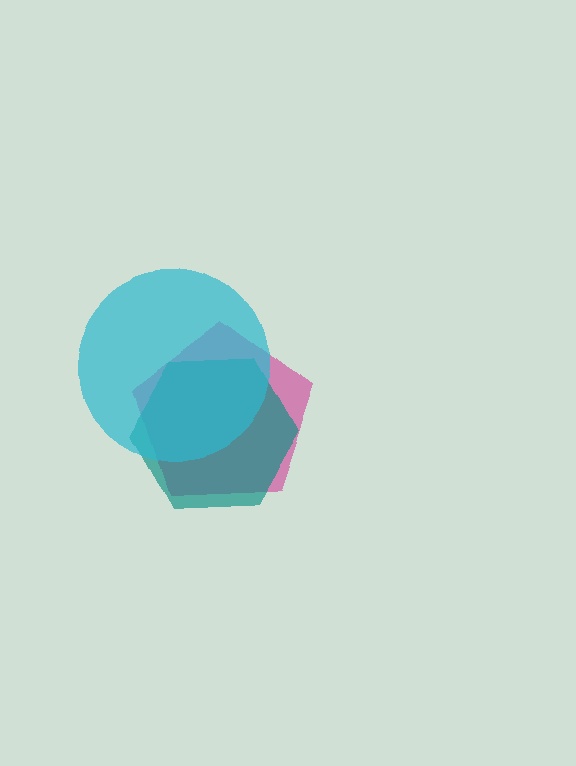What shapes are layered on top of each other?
The layered shapes are: a magenta pentagon, a teal hexagon, a cyan circle.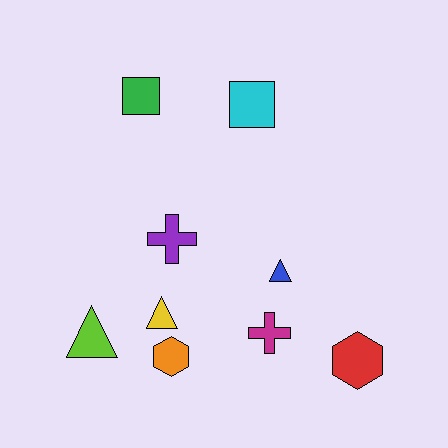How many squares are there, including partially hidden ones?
There are 2 squares.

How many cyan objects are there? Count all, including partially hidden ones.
There is 1 cyan object.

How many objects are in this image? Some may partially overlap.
There are 9 objects.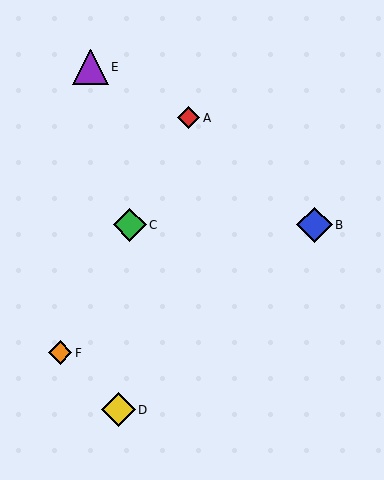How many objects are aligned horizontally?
2 objects (B, C) are aligned horizontally.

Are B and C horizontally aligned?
Yes, both are at y≈225.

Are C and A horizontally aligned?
No, C is at y≈225 and A is at y≈118.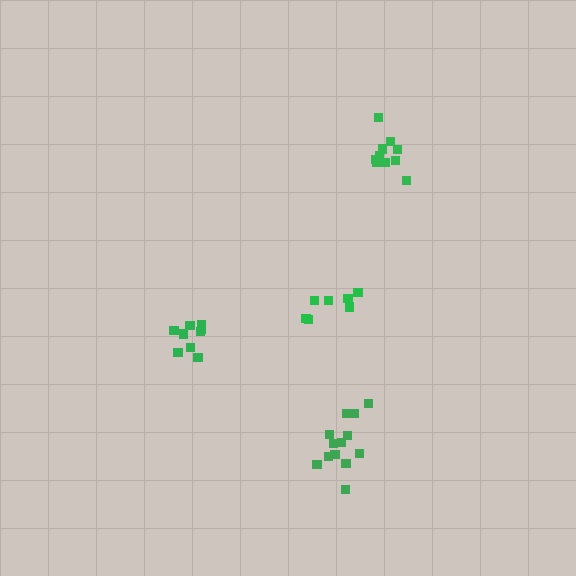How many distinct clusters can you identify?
There are 4 distinct clusters.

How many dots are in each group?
Group 1: 13 dots, Group 2: 10 dots, Group 3: 7 dots, Group 4: 10 dots (40 total).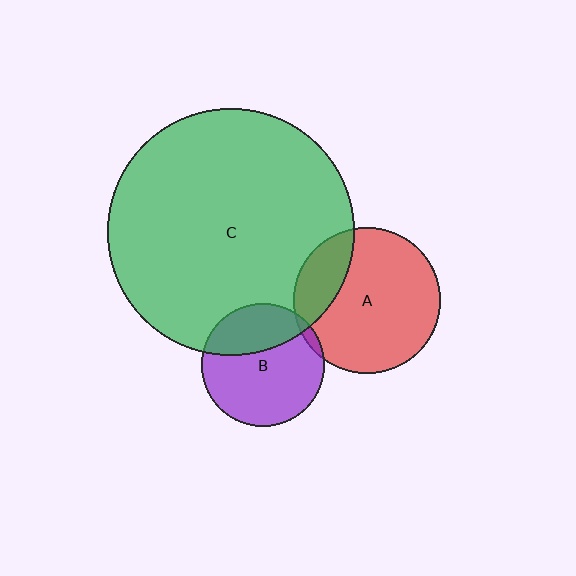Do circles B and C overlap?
Yes.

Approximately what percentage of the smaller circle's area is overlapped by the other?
Approximately 35%.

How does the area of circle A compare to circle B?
Approximately 1.4 times.